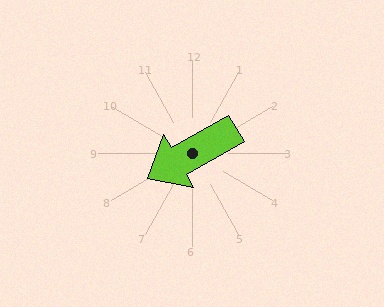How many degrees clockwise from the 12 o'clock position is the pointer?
Approximately 241 degrees.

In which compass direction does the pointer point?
Southwest.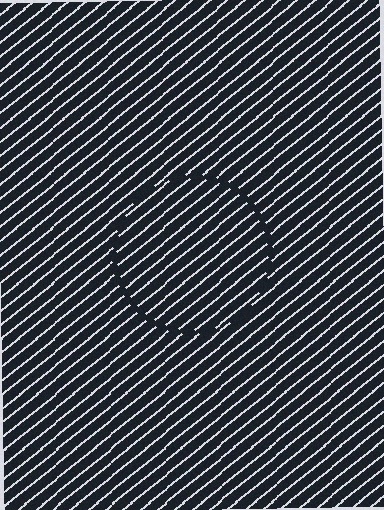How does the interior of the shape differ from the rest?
The interior of the shape contains the same grating, shifted by half a period — the contour is defined by the phase discontinuity where line-ends from the inner and outer gratings abut.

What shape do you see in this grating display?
An illusory circle. The interior of the shape contains the same grating, shifted by half a period — the contour is defined by the phase discontinuity where line-ends from the inner and outer gratings abut.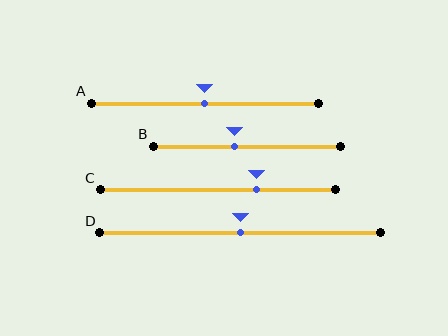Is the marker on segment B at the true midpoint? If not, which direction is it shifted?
No, the marker on segment B is shifted to the left by about 7% of the segment length.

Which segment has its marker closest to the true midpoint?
Segment A has its marker closest to the true midpoint.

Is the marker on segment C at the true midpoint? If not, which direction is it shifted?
No, the marker on segment C is shifted to the right by about 16% of the segment length.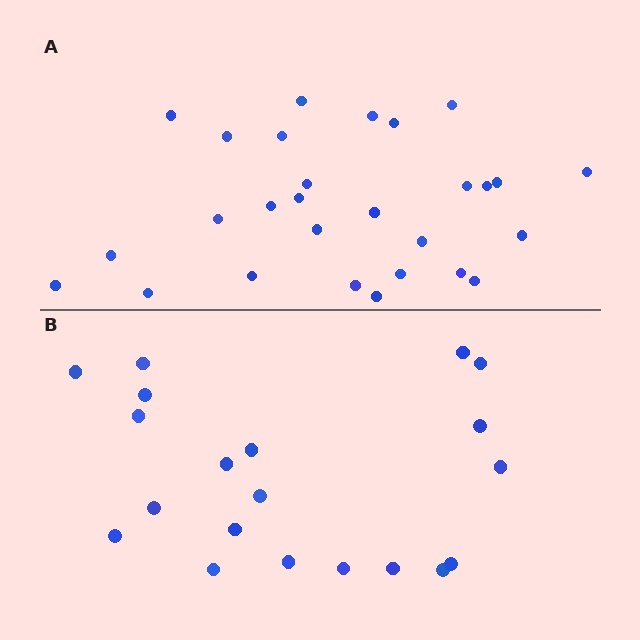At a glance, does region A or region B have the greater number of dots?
Region A (the top region) has more dots.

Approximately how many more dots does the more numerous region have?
Region A has roughly 8 or so more dots than region B.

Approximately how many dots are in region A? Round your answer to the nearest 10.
About 30 dots. (The exact count is 28, which rounds to 30.)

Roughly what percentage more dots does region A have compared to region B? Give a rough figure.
About 40% more.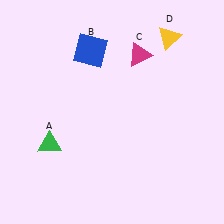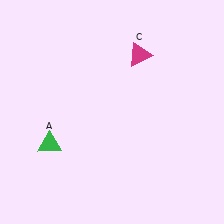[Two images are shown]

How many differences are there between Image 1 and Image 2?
There are 2 differences between the two images.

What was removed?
The yellow triangle (D), the blue square (B) were removed in Image 2.